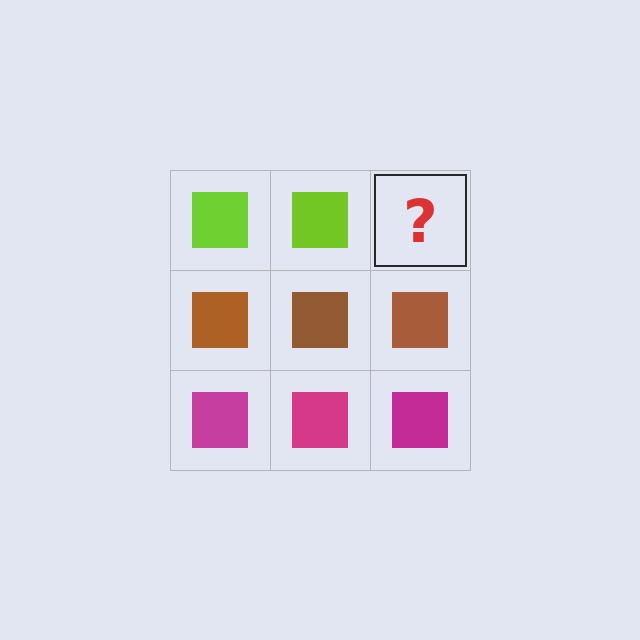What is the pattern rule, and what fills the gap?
The rule is that each row has a consistent color. The gap should be filled with a lime square.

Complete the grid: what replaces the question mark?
The question mark should be replaced with a lime square.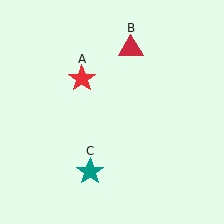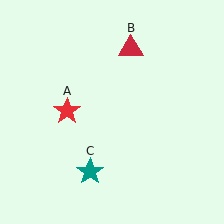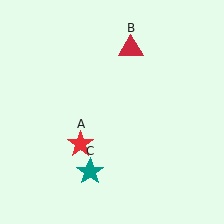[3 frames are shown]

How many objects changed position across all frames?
1 object changed position: red star (object A).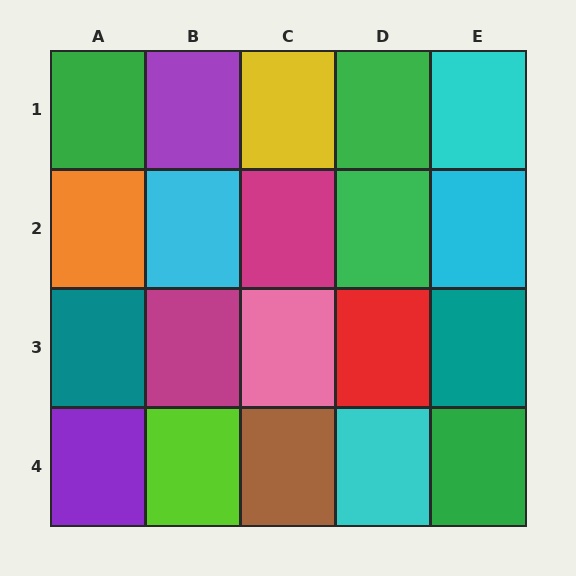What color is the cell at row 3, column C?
Pink.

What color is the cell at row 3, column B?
Magenta.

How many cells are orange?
1 cell is orange.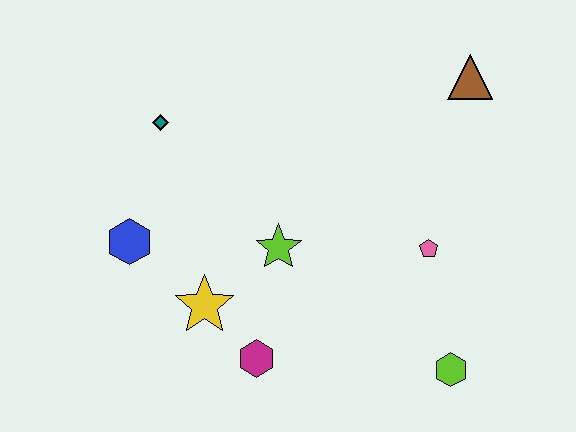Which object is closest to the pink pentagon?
The lime hexagon is closest to the pink pentagon.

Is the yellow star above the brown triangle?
No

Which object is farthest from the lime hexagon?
The teal diamond is farthest from the lime hexagon.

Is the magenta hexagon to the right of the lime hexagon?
No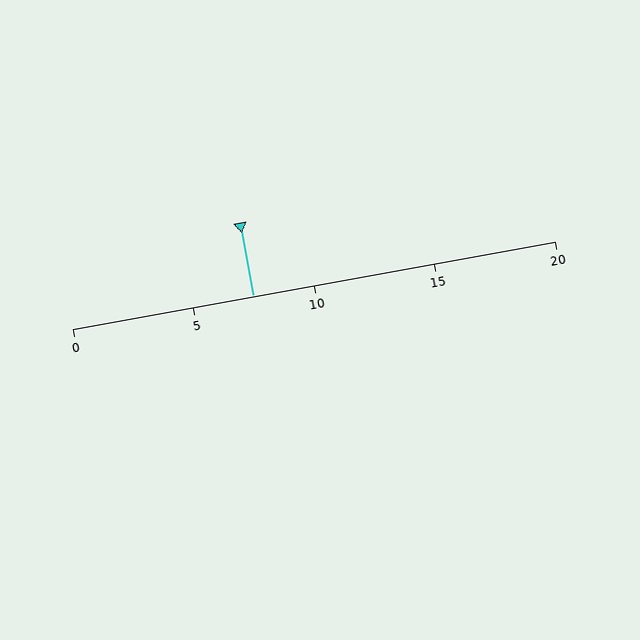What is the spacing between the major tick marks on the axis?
The major ticks are spaced 5 apart.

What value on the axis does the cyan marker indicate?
The marker indicates approximately 7.5.